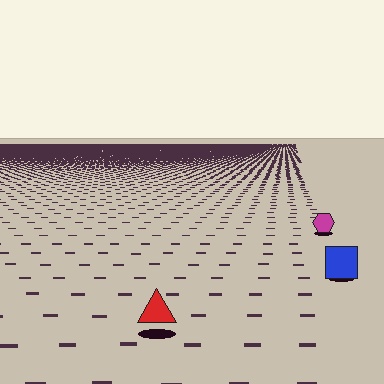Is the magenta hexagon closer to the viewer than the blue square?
No. The blue square is closer — you can tell from the texture gradient: the ground texture is coarser near it.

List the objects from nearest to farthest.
From nearest to farthest: the red triangle, the blue square, the magenta hexagon.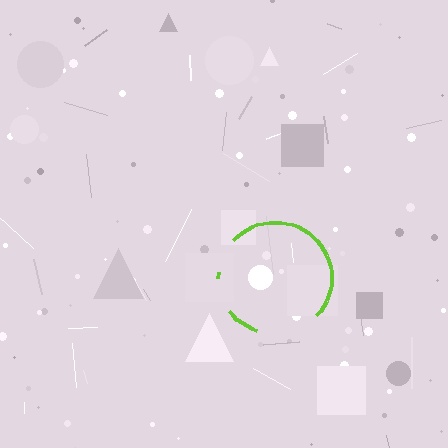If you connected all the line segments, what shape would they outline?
They would outline a circle.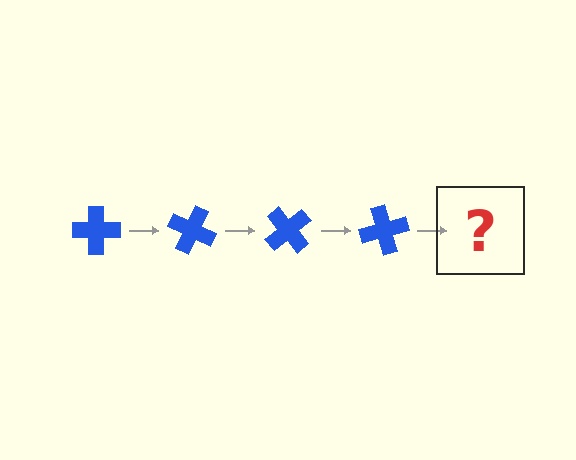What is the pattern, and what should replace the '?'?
The pattern is that the cross rotates 25 degrees each step. The '?' should be a blue cross rotated 100 degrees.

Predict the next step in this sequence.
The next step is a blue cross rotated 100 degrees.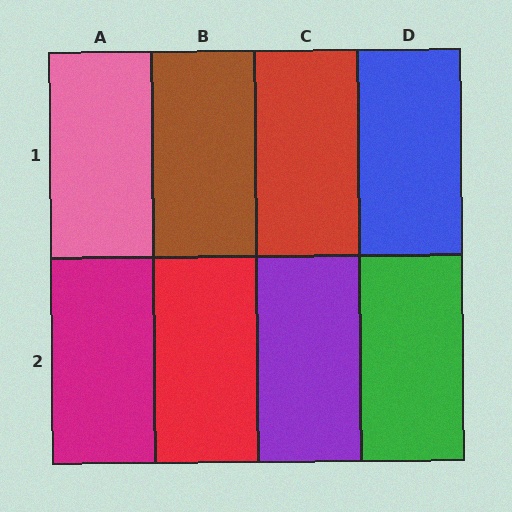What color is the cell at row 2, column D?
Green.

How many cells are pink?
1 cell is pink.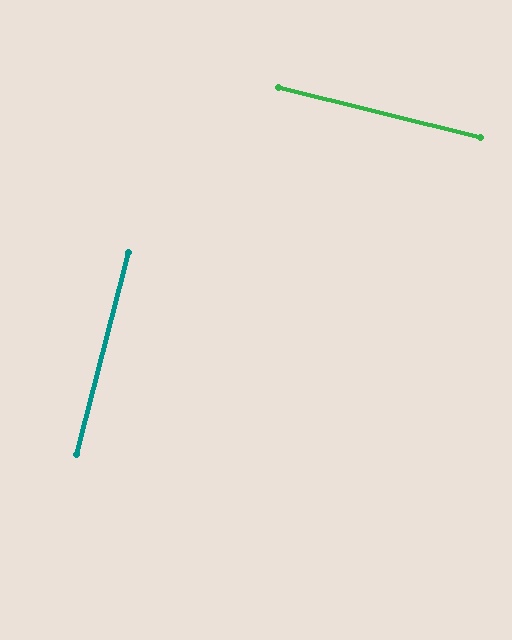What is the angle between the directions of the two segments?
Approximately 90 degrees.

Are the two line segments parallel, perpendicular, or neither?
Perpendicular — they meet at approximately 90°.